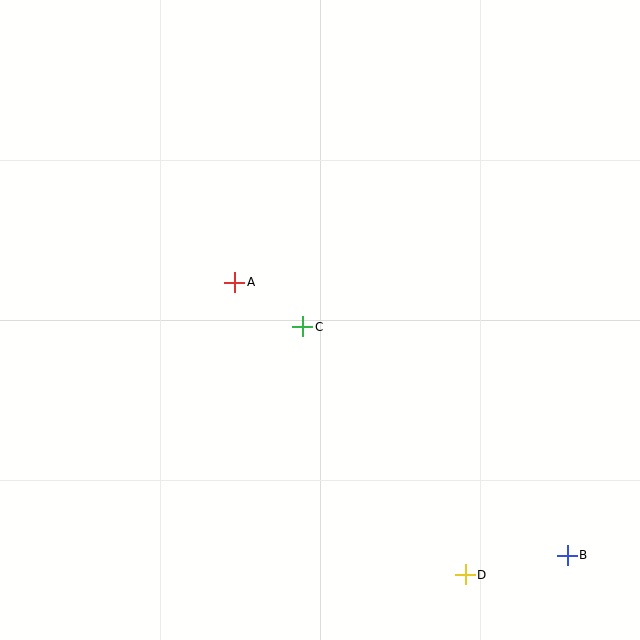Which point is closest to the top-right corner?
Point C is closest to the top-right corner.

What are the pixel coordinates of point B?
Point B is at (567, 555).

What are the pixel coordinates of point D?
Point D is at (465, 575).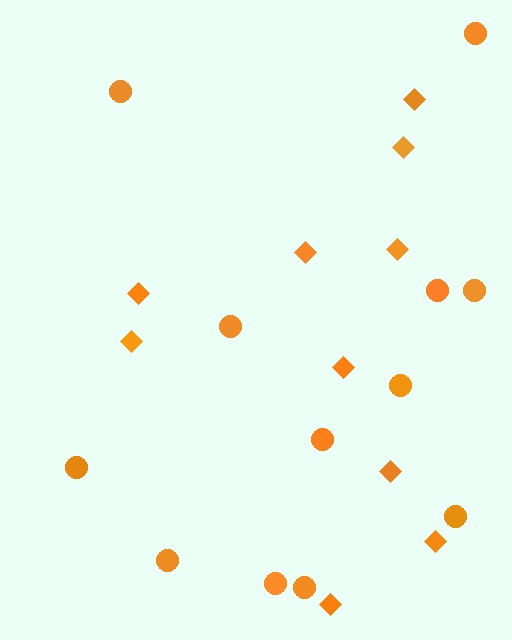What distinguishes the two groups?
There are 2 groups: one group of diamonds (10) and one group of circles (12).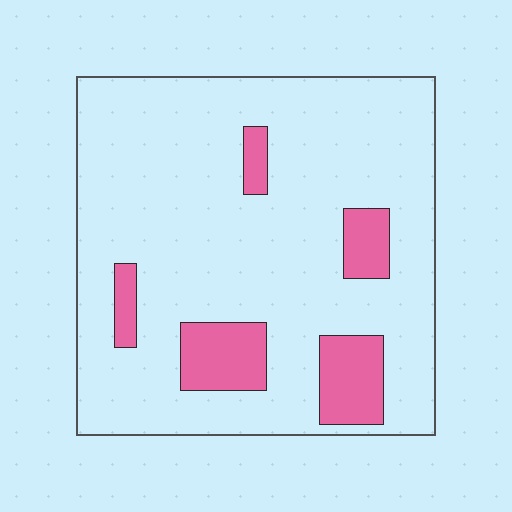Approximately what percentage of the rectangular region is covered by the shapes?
Approximately 15%.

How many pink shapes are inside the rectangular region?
5.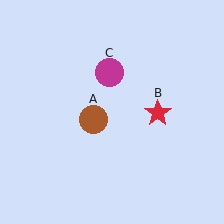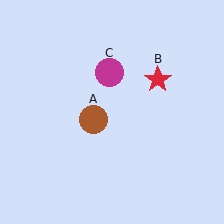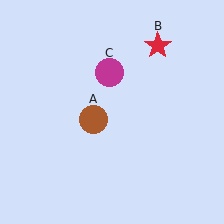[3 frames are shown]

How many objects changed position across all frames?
1 object changed position: red star (object B).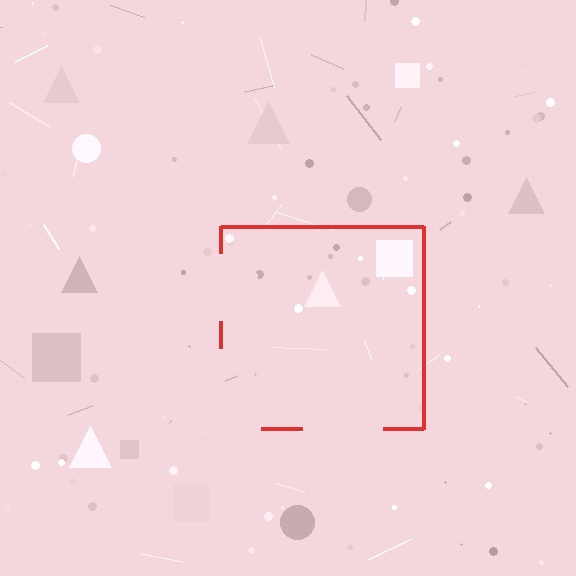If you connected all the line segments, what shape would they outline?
They would outline a square.